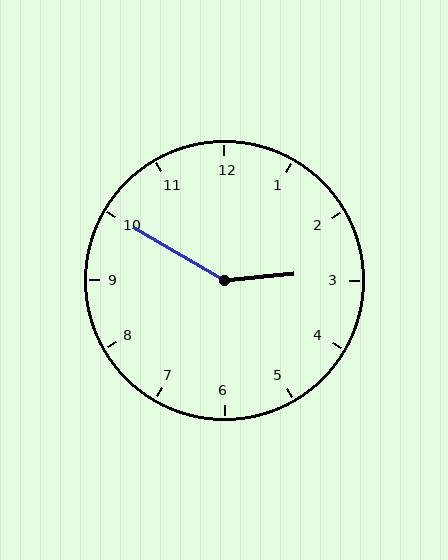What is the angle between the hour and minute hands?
Approximately 145 degrees.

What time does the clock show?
2:50.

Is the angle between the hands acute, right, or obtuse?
It is obtuse.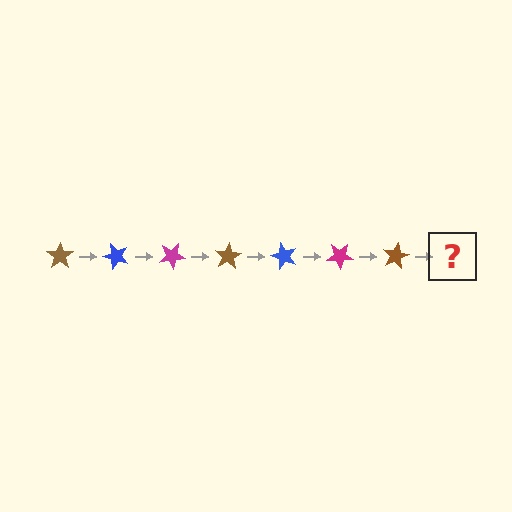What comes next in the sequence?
The next element should be a blue star, rotated 350 degrees from the start.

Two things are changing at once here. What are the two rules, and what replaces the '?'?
The two rules are that it rotates 50 degrees each step and the color cycles through brown, blue, and magenta. The '?' should be a blue star, rotated 350 degrees from the start.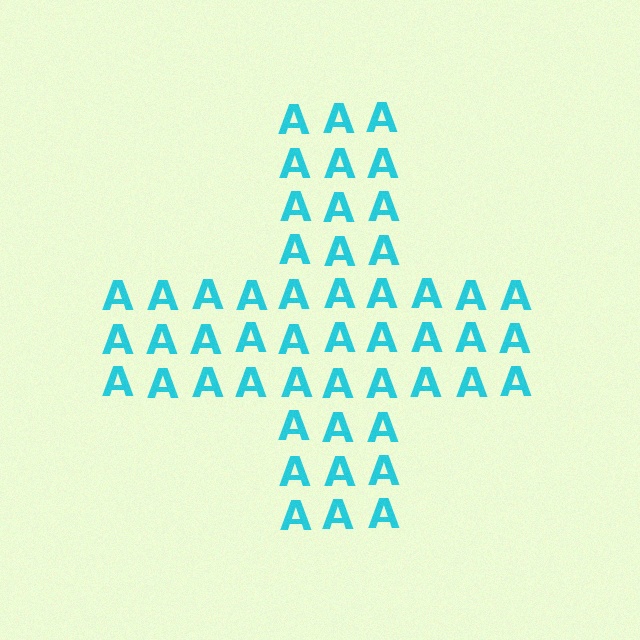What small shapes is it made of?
It is made of small letter A's.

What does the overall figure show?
The overall figure shows a cross.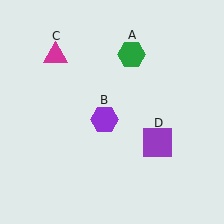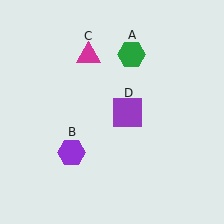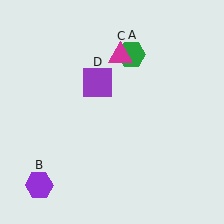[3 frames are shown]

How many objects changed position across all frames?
3 objects changed position: purple hexagon (object B), magenta triangle (object C), purple square (object D).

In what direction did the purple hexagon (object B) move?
The purple hexagon (object B) moved down and to the left.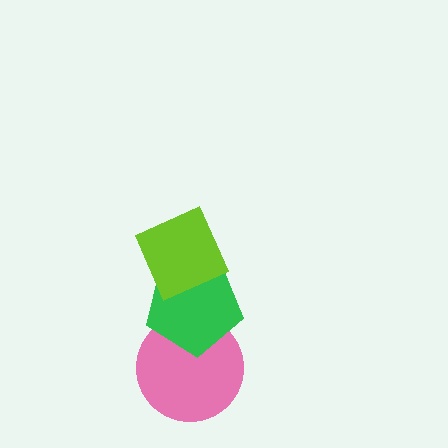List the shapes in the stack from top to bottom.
From top to bottom: the lime diamond, the green pentagon, the pink circle.